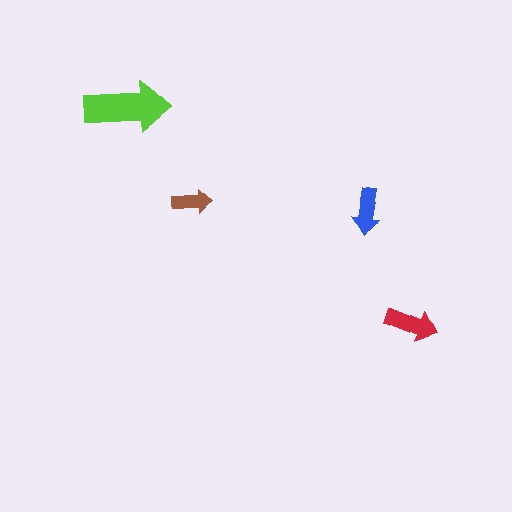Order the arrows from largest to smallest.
the lime one, the red one, the blue one, the brown one.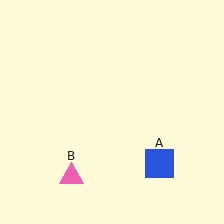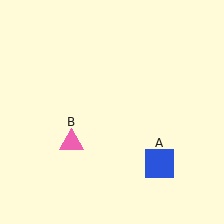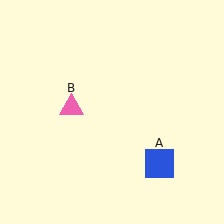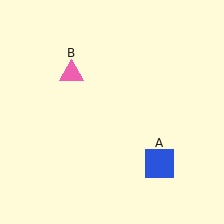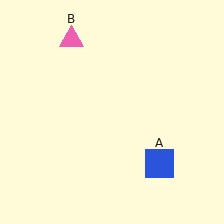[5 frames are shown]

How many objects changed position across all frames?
1 object changed position: pink triangle (object B).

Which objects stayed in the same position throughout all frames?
Blue square (object A) remained stationary.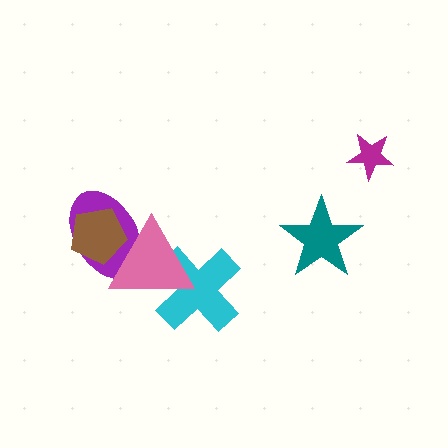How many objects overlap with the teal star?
0 objects overlap with the teal star.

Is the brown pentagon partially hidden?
No, no other shape covers it.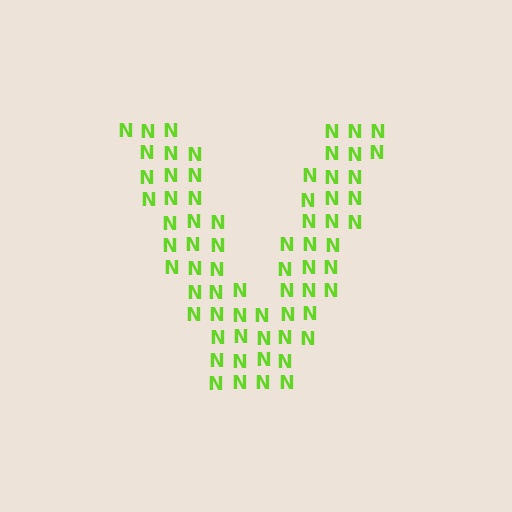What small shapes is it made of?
It is made of small letter N's.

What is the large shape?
The large shape is the letter V.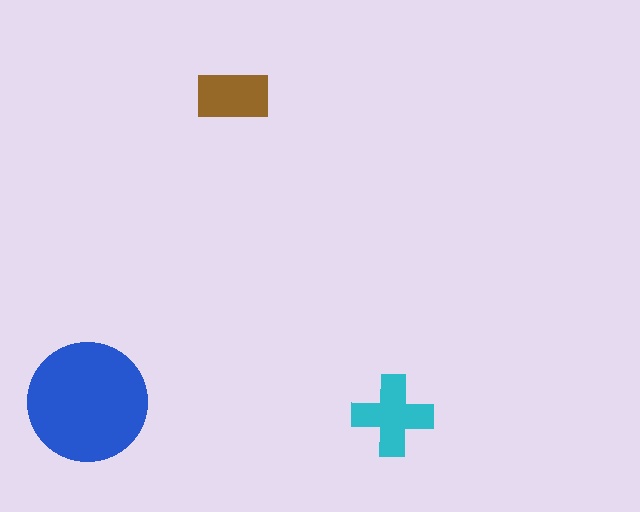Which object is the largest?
The blue circle.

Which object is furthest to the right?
The cyan cross is rightmost.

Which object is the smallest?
The brown rectangle.